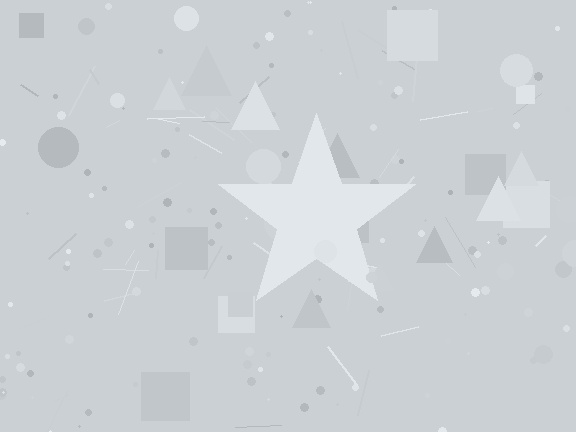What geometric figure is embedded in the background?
A star is embedded in the background.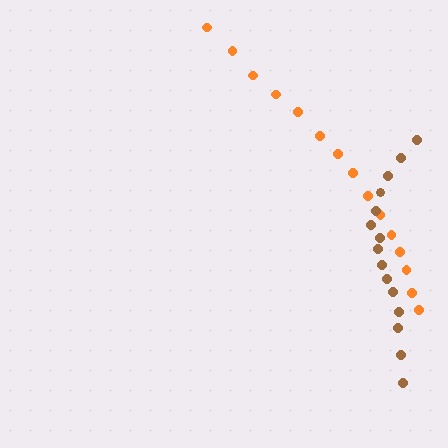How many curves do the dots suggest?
There are 2 distinct paths.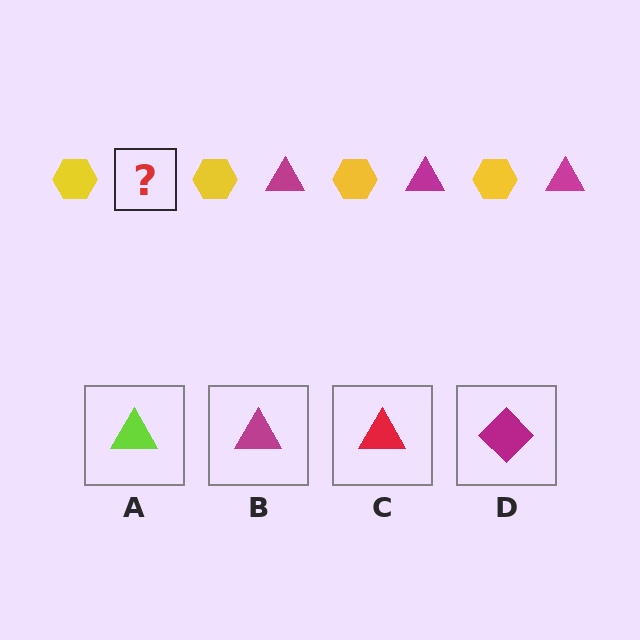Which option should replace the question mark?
Option B.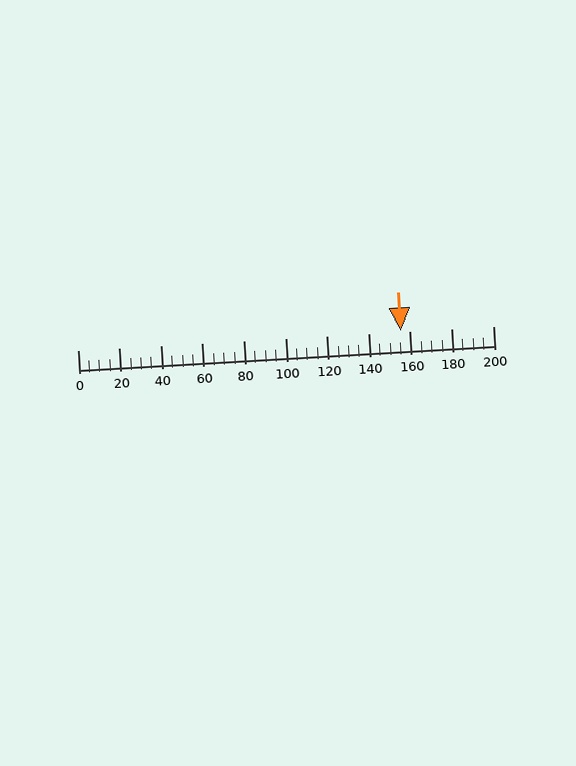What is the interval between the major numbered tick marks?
The major tick marks are spaced 20 units apart.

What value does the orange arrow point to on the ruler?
The orange arrow points to approximately 156.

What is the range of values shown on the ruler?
The ruler shows values from 0 to 200.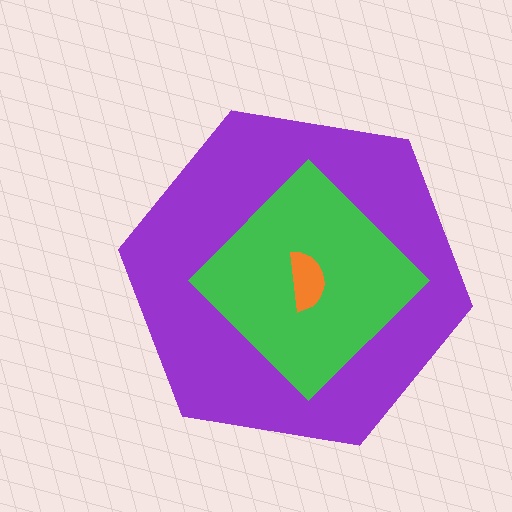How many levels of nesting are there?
3.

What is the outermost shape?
The purple hexagon.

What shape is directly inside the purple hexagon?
The green diamond.